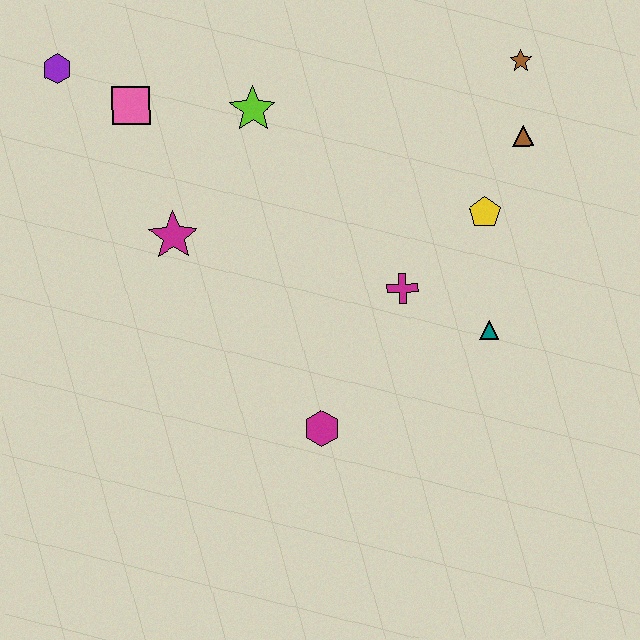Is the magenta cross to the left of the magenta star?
No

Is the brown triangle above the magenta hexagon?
Yes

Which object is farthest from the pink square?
The teal triangle is farthest from the pink square.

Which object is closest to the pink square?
The purple hexagon is closest to the pink square.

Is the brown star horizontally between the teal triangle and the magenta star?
No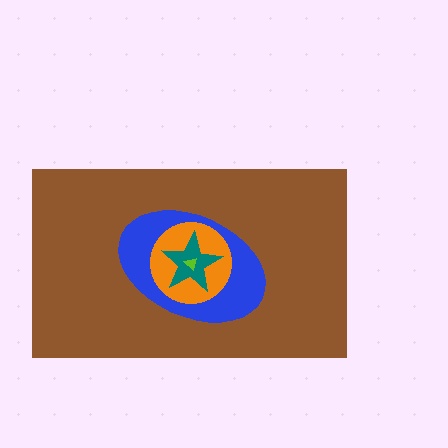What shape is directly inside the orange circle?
The teal star.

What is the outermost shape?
The brown rectangle.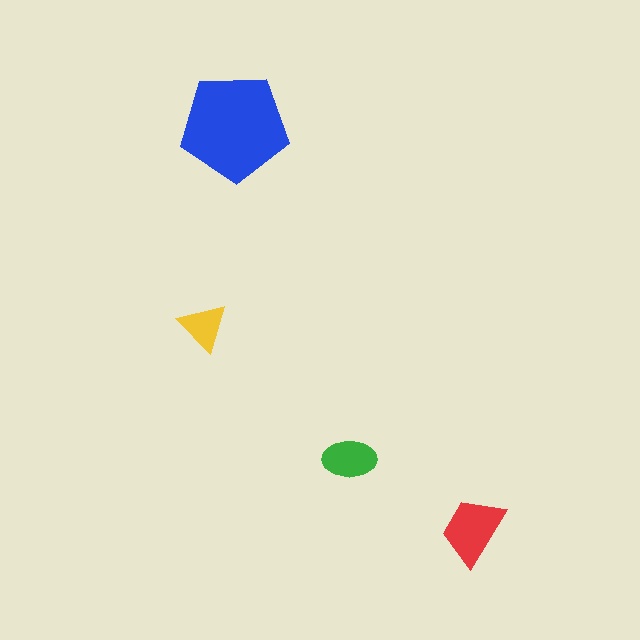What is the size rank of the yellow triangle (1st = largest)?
4th.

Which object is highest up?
The blue pentagon is topmost.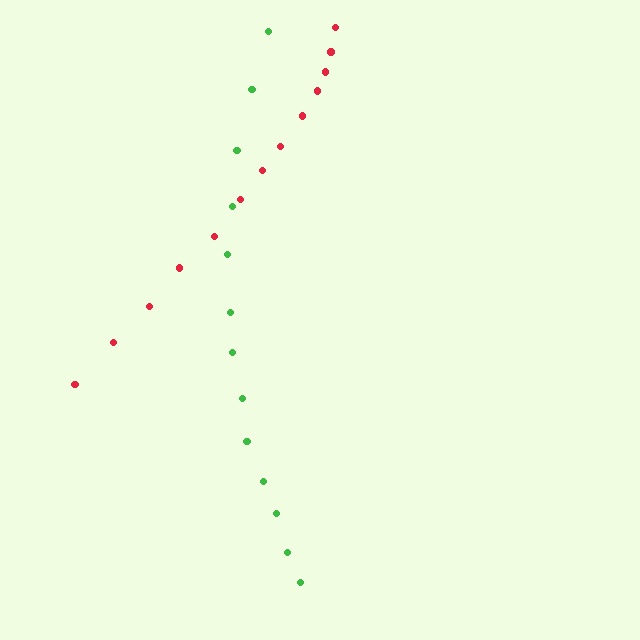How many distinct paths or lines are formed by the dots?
There are 2 distinct paths.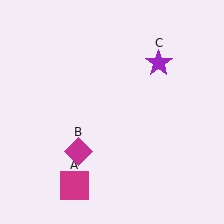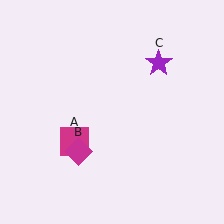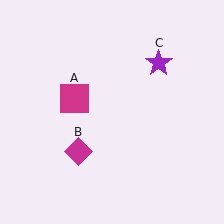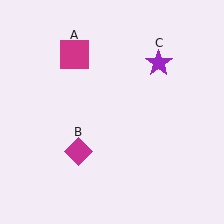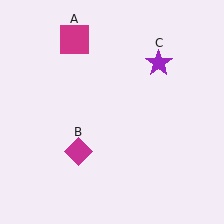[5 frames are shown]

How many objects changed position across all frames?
1 object changed position: magenta square (object A).